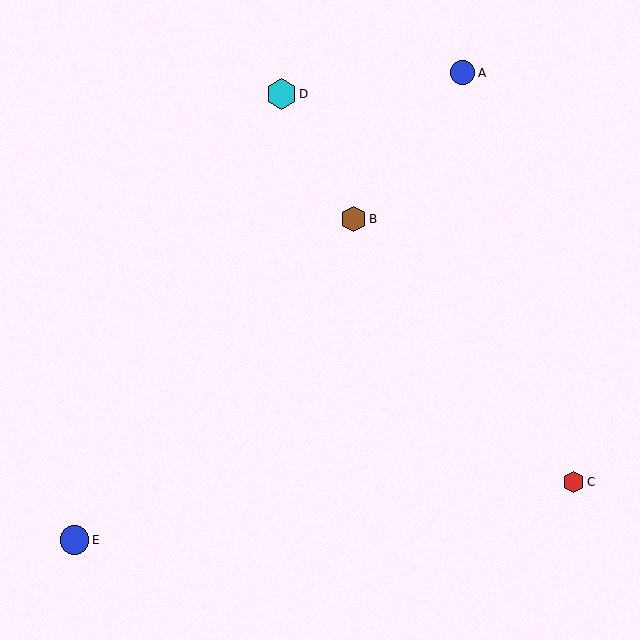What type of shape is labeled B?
Shape B is a brown hexagon.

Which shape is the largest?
The cyan hexagon (labeled D) is the largest.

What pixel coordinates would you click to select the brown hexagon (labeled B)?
Click at (353, 219) to select the brown hexagon B.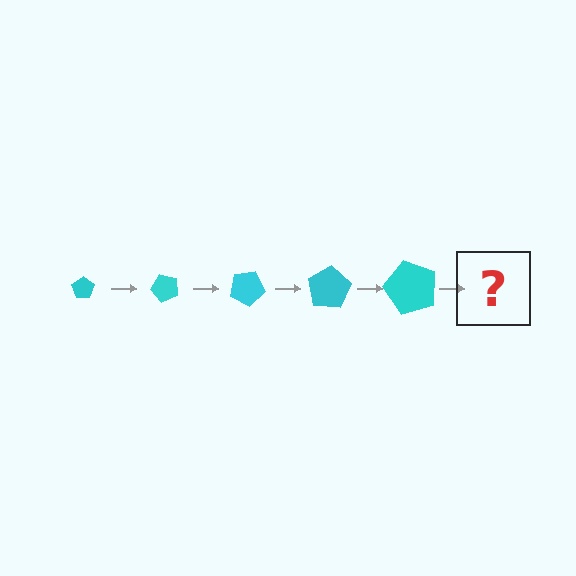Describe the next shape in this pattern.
It should be a pentagon, larger than the previous one and rotated 250 degrees from the start.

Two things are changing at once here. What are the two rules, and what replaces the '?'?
The two rules are that the pentagon grows larger each step and it rotates 50 degrees each step. The '?' should be a pentagon, larger than the previous one and rotated 250 degrees from the start.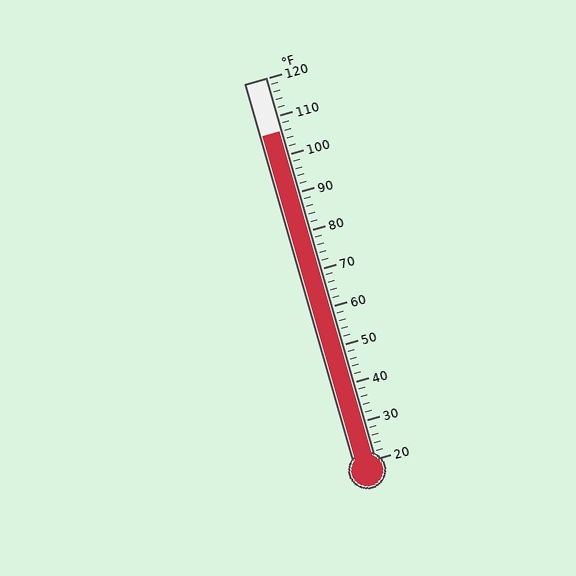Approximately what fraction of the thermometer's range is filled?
The thermometer is filled to approximately 85% of its range.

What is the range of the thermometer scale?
The thermometer scale ranges from 20°F to 120°F.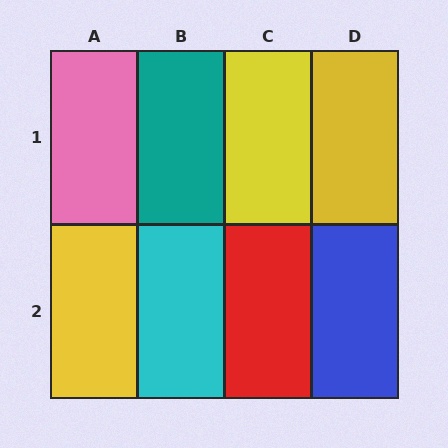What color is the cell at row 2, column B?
Cyan.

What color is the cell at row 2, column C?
Red.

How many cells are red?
1 cell is red.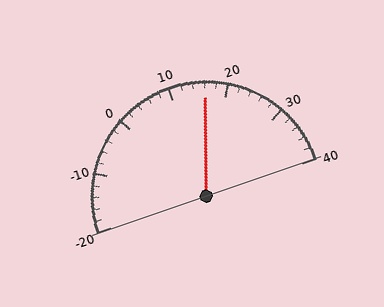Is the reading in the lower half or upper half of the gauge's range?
The reading is in the upper half of the range (-20 to 40).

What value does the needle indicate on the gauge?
The needle indicates approximately 16.